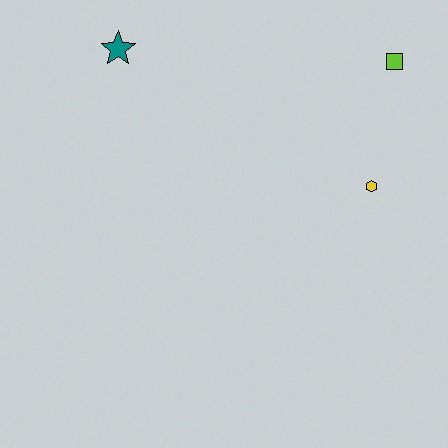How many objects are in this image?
There are 3 objects.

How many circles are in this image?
There are no circles.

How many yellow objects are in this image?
There is 1 yellow object.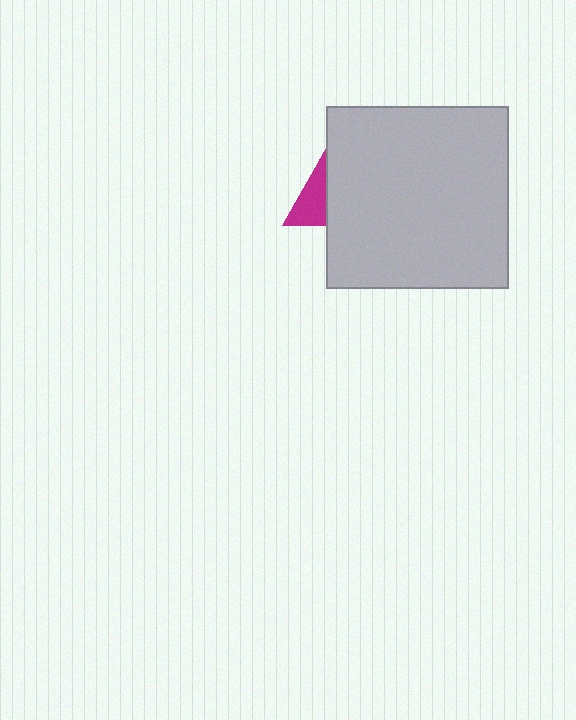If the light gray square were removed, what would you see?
You would see the complete magenta triangle.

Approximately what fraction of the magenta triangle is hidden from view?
Roughly 57% of the magenta triangle is hidden behind the light gray square.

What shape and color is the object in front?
The object in front is a light gray square.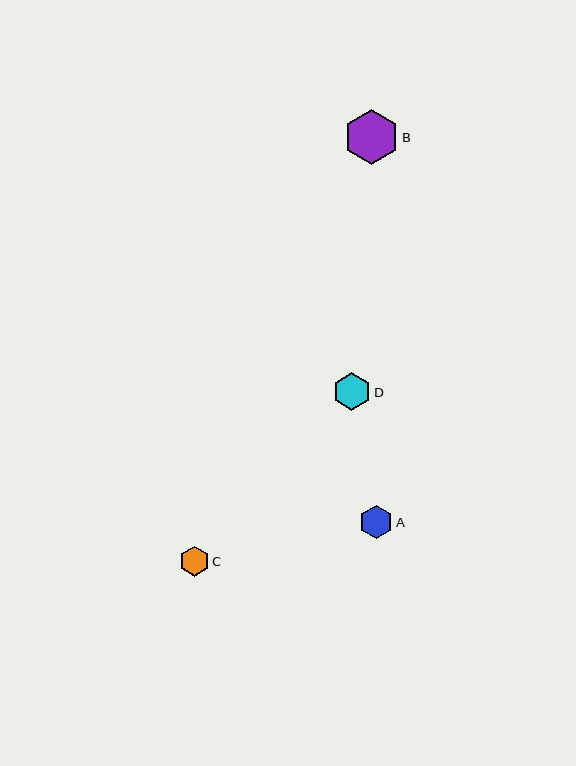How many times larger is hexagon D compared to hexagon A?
Hexagon D is approximately 1.1 times the size of hexagon A.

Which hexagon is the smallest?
Hexagon C is the smallest with a size of approximately 30 pixels.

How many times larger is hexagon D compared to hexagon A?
Hexagon D is approximately 1.1 times the size of hexagon A.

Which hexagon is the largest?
Hexagon B is the largest with a size of approximately 55 pixels.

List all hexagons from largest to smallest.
From largest to smallest: B, D, A, C.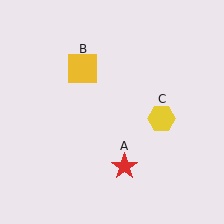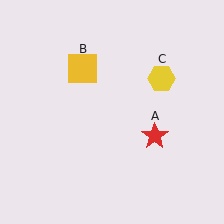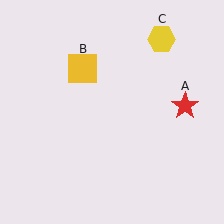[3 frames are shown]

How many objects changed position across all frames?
2 objects changed position: red star (object A), yellow hexagon (object C).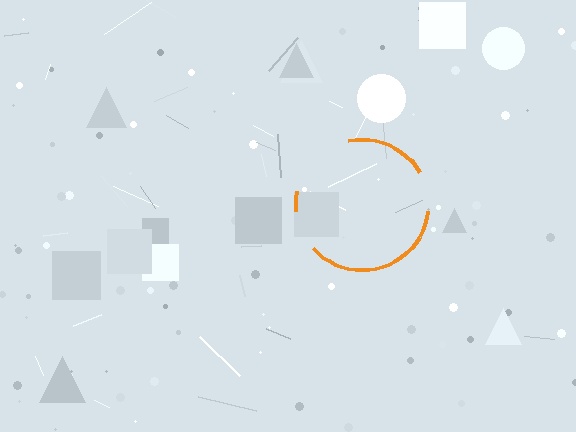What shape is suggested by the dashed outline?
The dashed outline suggests a circle.